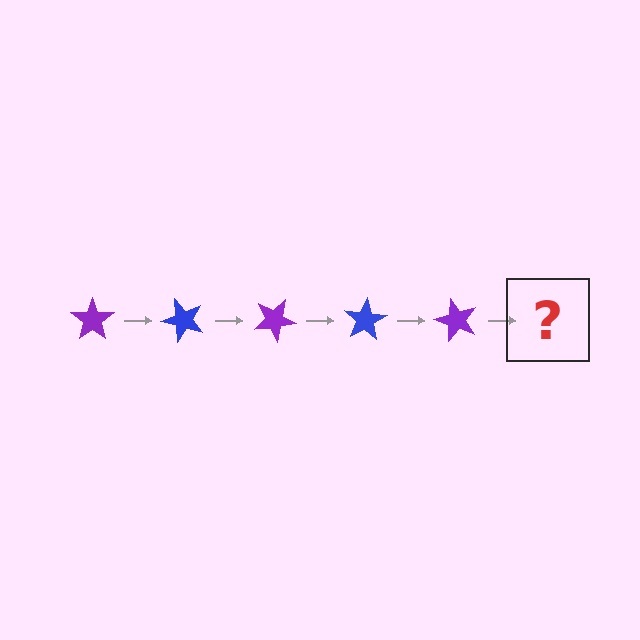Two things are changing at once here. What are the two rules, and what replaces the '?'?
The two rules are that it rotates 50 degrees each step and the color cycles through purple and blue. The '?' should be a blue star, rotated 250 degrees from the start.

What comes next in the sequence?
The next element should be a blue star, rotated 250 degrees from the start.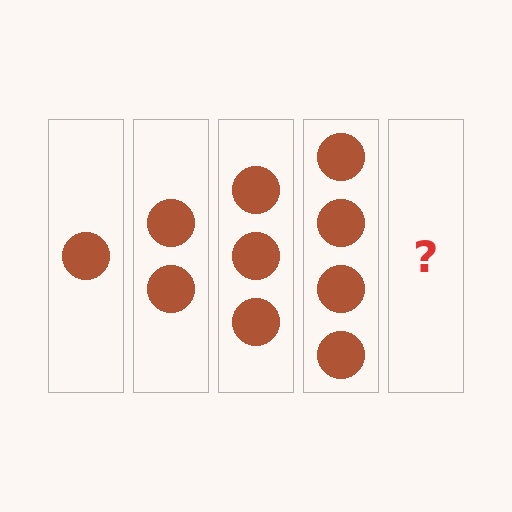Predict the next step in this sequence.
The next step is 5 circles.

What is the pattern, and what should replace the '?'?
The pattern is that each step adds one more circle. The '?' should be 5 circles.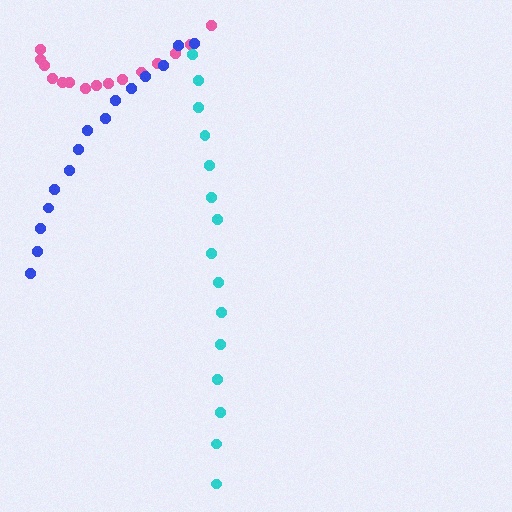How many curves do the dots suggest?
There are 3 distinct paths.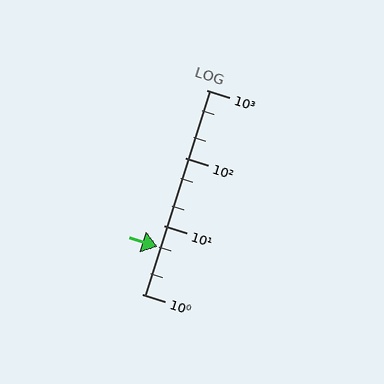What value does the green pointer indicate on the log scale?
The pointer indicates approximately 4.9.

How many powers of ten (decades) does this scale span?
The scale spans 3 decades, from 1 to 1000.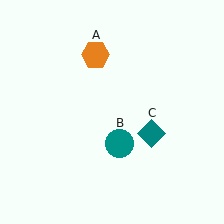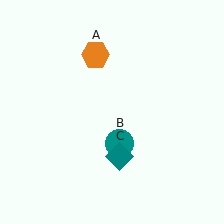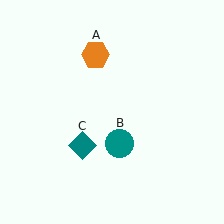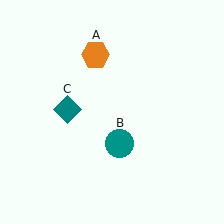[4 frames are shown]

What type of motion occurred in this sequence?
The teal diamond (object C) rotated clockwise around the center of the scene.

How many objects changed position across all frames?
1 object changed position: teal diamond (object C).